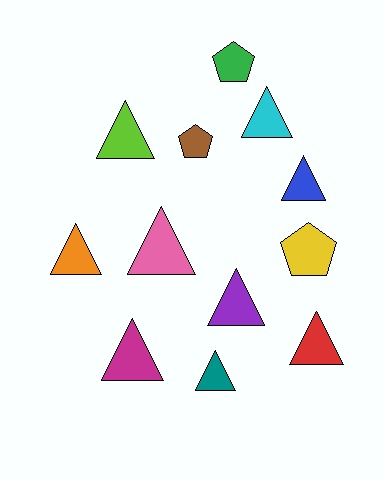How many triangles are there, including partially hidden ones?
There are 9 triangles.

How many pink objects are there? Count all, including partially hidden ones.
There is 1 pink object.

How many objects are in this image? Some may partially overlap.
There are 12 objects.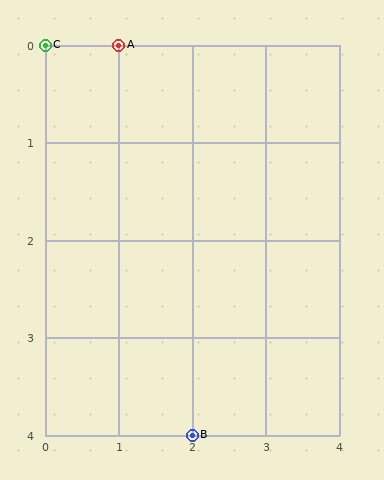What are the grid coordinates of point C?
Point C is at grid coordinates (0, 0).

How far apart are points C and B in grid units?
Points C and B are 2 columns and 4 rows apart (about 4.5 grid units diagonally).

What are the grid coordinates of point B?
Point B is at grid coordinates (2, 4).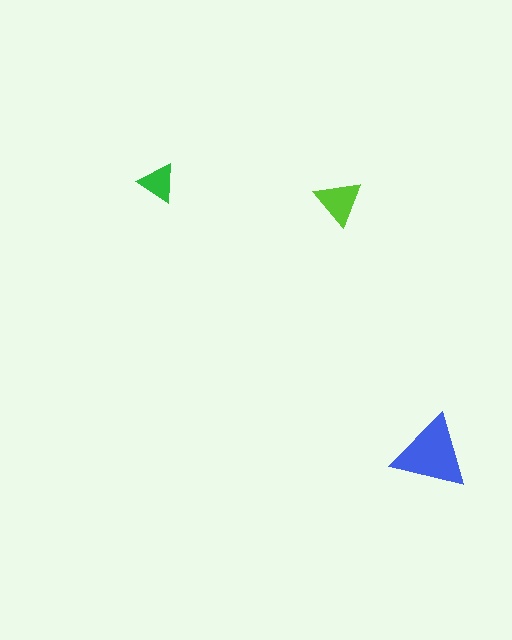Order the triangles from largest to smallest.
the blue one, the lime one, the green one.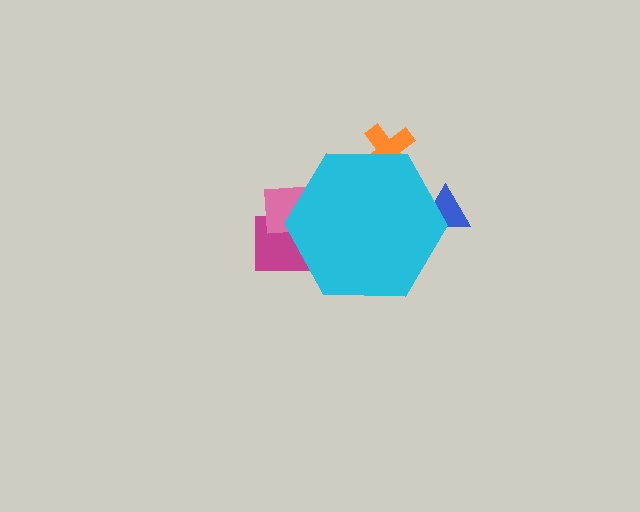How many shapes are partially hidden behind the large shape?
4 shapes are partially hidden.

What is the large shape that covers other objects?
A cyan hexagon.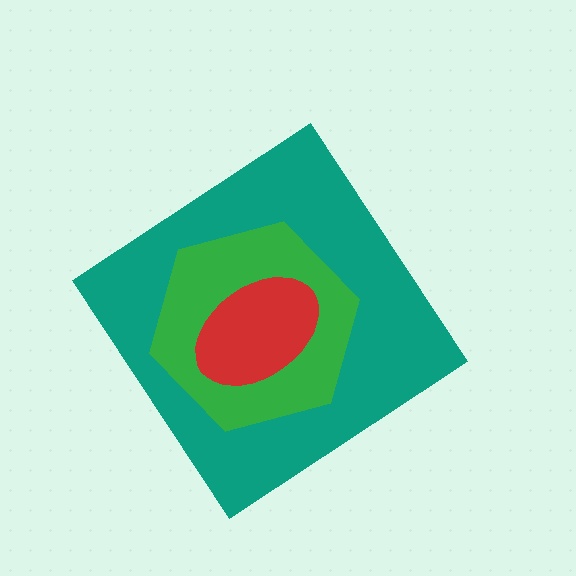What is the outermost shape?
The teal diamond.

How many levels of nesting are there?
3.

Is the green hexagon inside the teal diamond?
Yes.